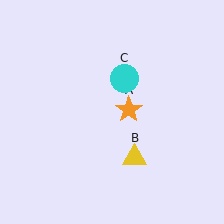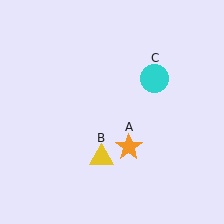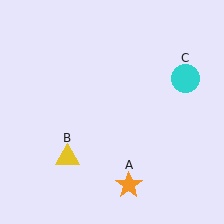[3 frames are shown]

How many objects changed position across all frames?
3 objects changed position: orange star (object A), yellow triangle (object B), cyan circle (object C).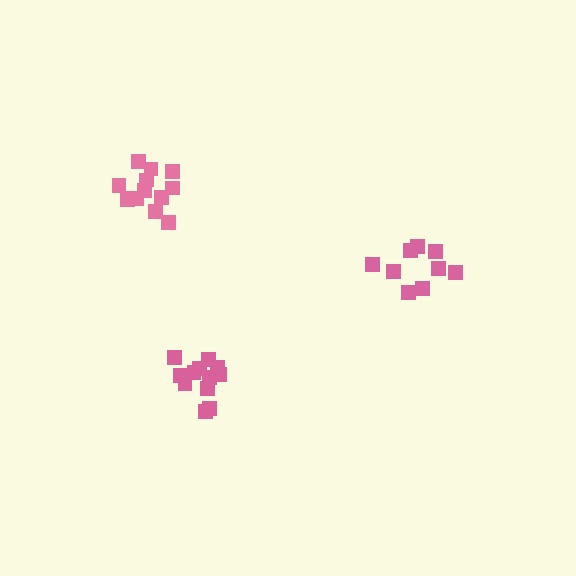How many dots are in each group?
Group 1: 9 dots, Group 2: 13 dots, Group 3: 13 dots (35 total).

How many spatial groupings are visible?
There are 3 spatial groupings.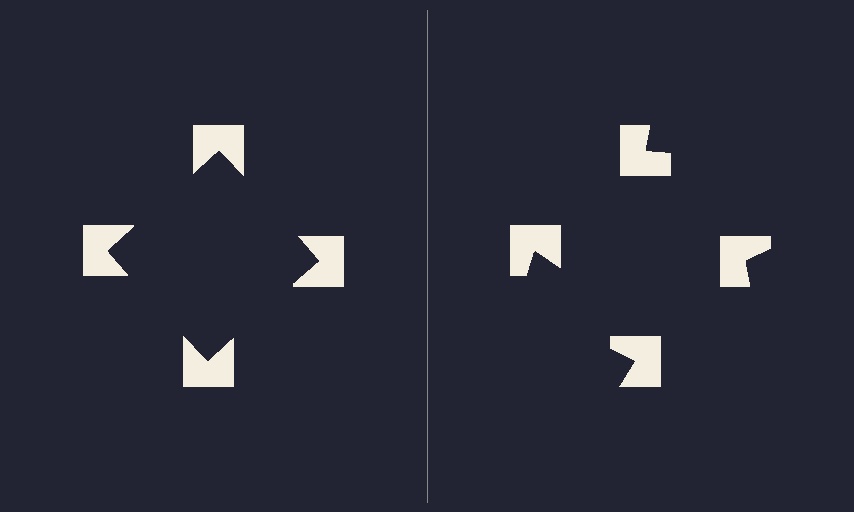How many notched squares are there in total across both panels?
8 — 4 on each side.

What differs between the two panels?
The notched squares are positioned identically on both sides; only the wedge orientations differ. On the left they align to a square; on the right they are misaligned.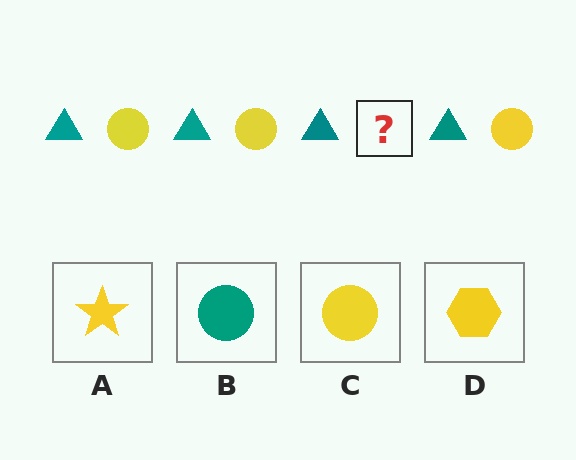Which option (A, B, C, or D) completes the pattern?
C.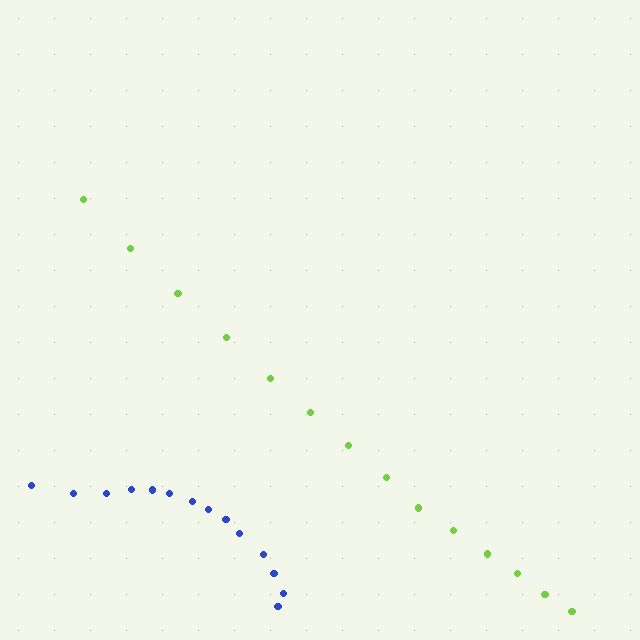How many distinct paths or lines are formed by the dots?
There are 2 distinct paths.